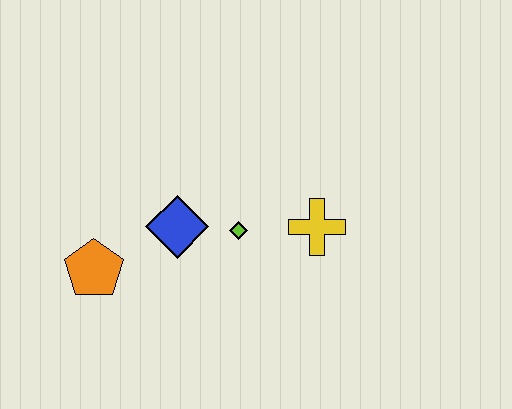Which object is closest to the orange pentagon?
The blue diamond is closest to the orange pentagon.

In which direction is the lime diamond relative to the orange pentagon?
The lime diamond is to the right of the orange pentagon.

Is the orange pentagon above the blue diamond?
No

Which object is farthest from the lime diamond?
The orange pentagon is farthest from the lime diamond.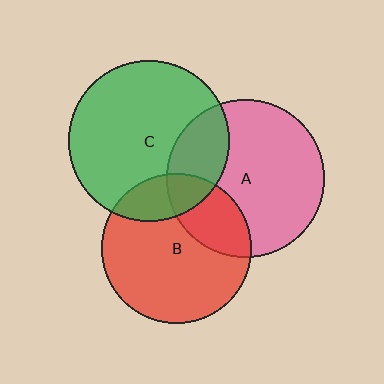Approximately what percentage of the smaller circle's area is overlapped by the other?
Approximately 20%.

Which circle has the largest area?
Circle C (green).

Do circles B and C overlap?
Yes.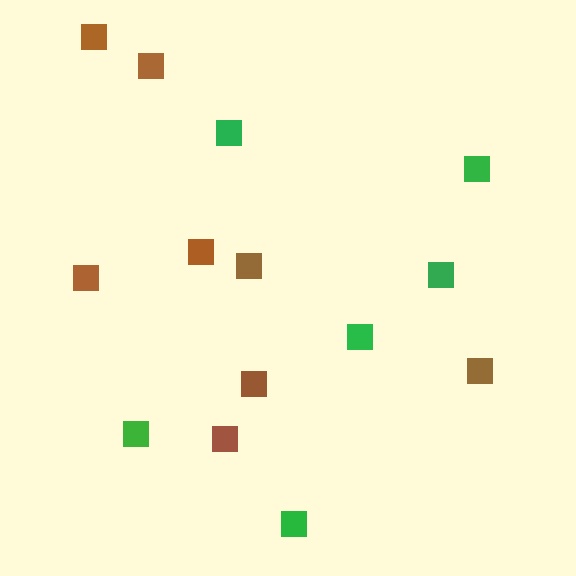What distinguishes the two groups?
There are 2 groups: one group of green squares (6) and one group of brown squares (8).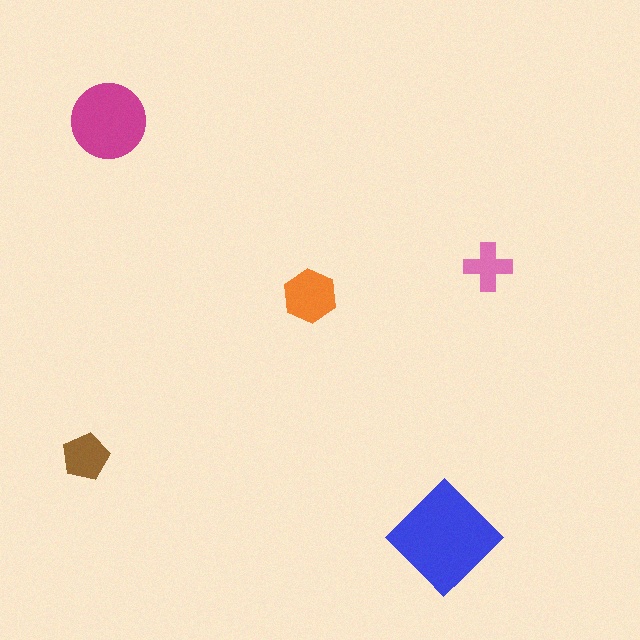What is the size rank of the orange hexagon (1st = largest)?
3rd.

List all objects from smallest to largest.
The pink cross, the brown pentagon, the orange hexagon, the magenta circle, the blue diamond.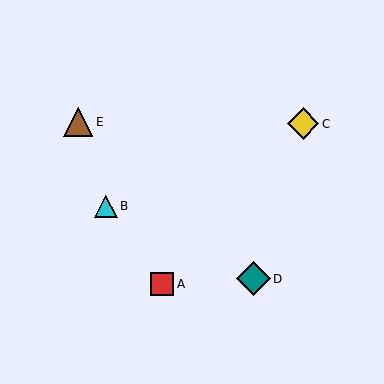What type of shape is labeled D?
Shape D is a teal diamond.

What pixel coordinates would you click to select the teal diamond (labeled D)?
Click at (253, 279) to select the teal diamond D.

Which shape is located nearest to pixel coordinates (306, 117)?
The yellow diamond (labeled C) at (303, 124) is nearest to that location.